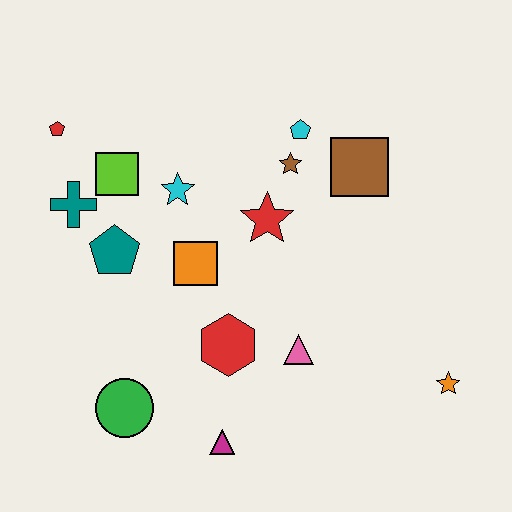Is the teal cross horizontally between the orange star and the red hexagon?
No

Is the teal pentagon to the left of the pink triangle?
Yes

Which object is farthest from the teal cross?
The orange star is farthest from the teal cross.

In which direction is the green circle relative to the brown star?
The green circle is below the brown star.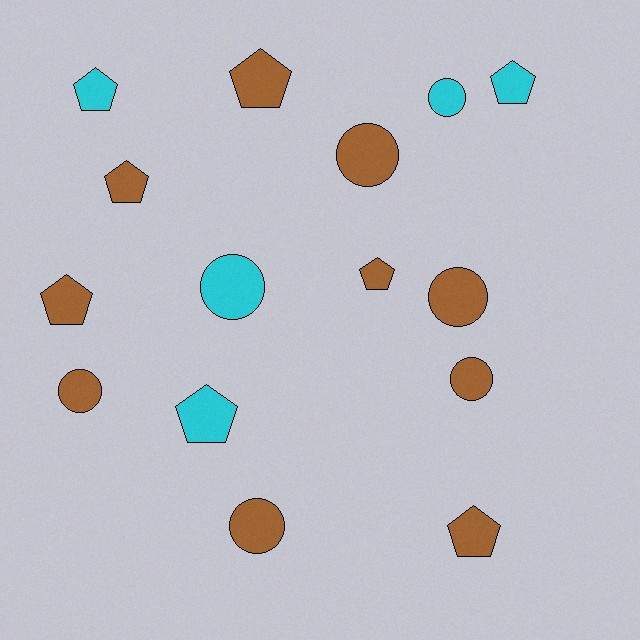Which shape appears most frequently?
Pentagon, with 8 objects.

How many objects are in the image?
There are 15 objects.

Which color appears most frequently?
Brown, with 10 objects.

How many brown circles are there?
There are 5 brown circles.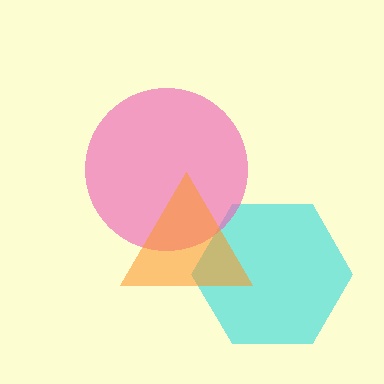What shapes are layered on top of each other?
The layered shapes are: a cyan hexagon, a pink circle, an orange triangle.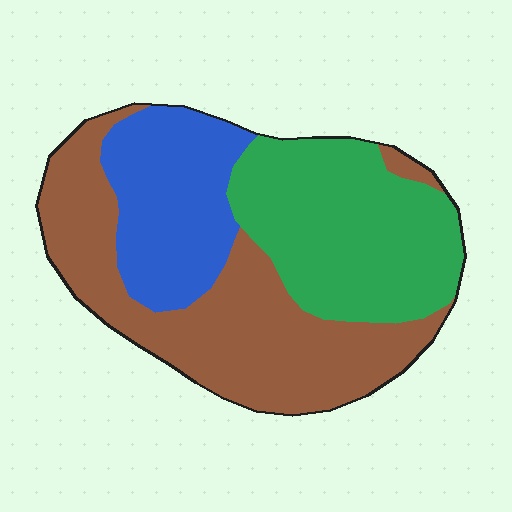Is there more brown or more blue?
Brown.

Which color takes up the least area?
Blue, at roughly 25%.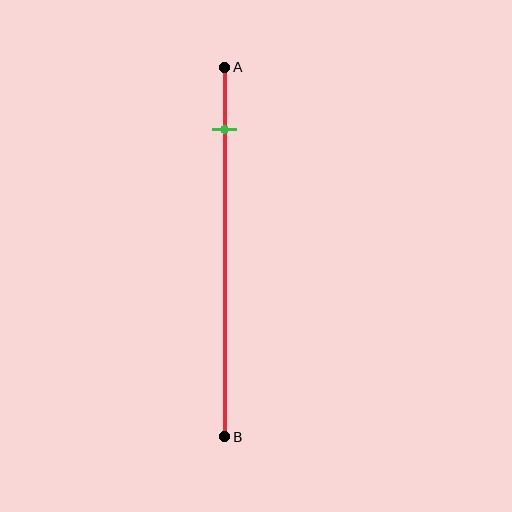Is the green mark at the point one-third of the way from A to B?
No, the mark is at about 15% from A, not at the 33% one-third point.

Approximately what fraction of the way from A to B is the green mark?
The green mark is approximately 15% of the way from A to B.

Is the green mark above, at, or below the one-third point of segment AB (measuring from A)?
The green mark is above the one-third point of segment AB.